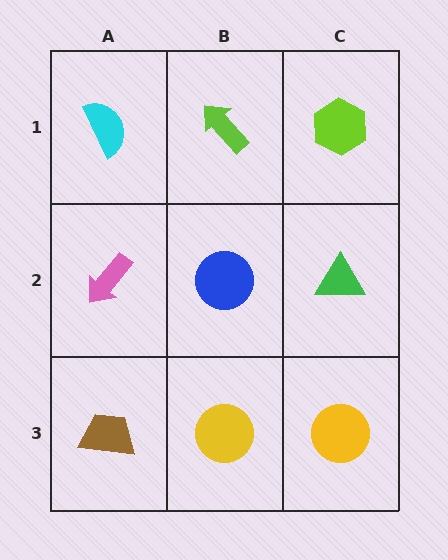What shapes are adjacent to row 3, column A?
A pink arrow (row 2, column A), a yellow circle (row 3, column B).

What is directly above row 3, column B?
A blue circle.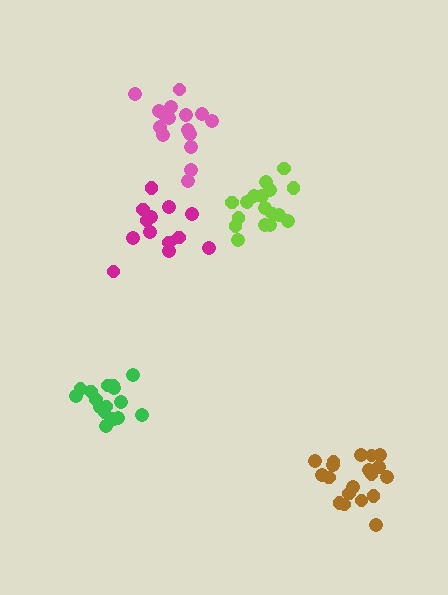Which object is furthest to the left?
The green cluster is leftmost.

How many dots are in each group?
Group 1: 17 dots, Group 2: 19 dots, Group 3: 16 dots, Group 4: 13 dots, Group 5: 16 dots (81 total).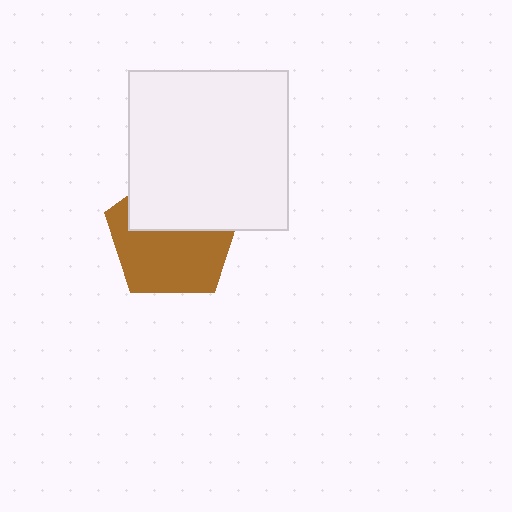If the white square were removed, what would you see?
You would see the complete brown pentagon.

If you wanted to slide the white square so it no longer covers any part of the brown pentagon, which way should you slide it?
Slide it up — that is the most direct way to separate the two shapes.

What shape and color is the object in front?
The object in front is a white square.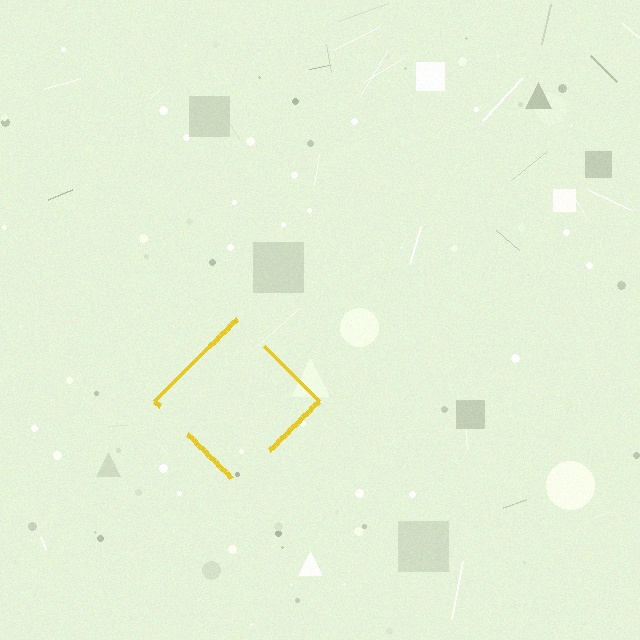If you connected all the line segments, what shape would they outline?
They would outline a diamond.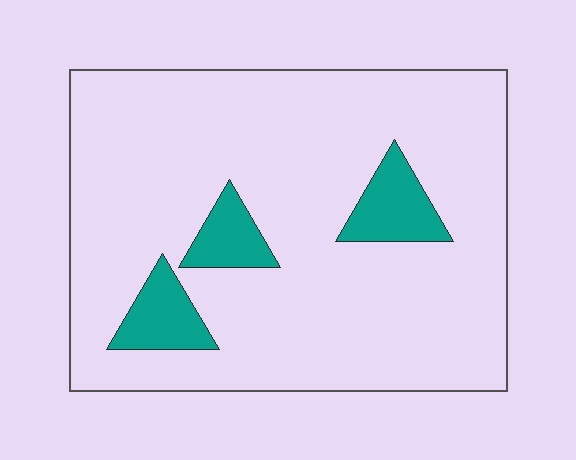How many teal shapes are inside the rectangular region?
3.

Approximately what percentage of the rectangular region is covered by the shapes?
Approximately 10%.